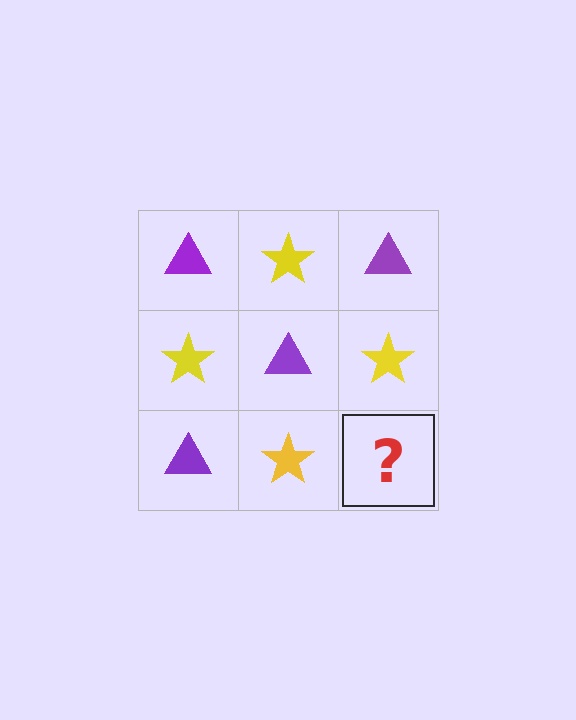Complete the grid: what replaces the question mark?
The question mark should be replaced with a purple triangle.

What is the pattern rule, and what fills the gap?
The rule is that it alternates purple triangle and yellow star in a checkerboard pattern. The gap should be filled with a purple triangle.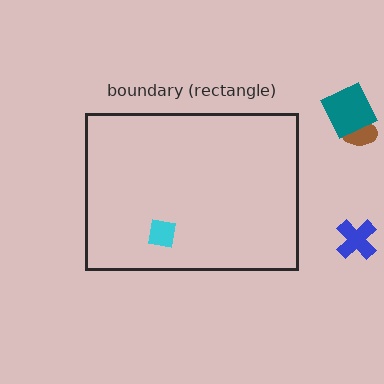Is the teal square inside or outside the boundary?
Outside.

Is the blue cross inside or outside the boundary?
Outside.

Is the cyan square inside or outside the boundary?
Inside.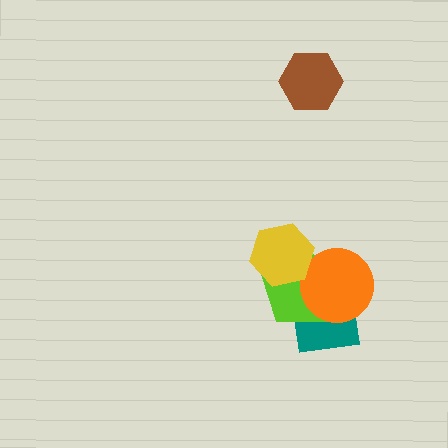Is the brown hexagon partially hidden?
No, no other shape covers it.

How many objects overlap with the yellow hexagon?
2 objects overlap with the yellow hexagon.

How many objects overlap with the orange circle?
3 objects overlap with the orange circle.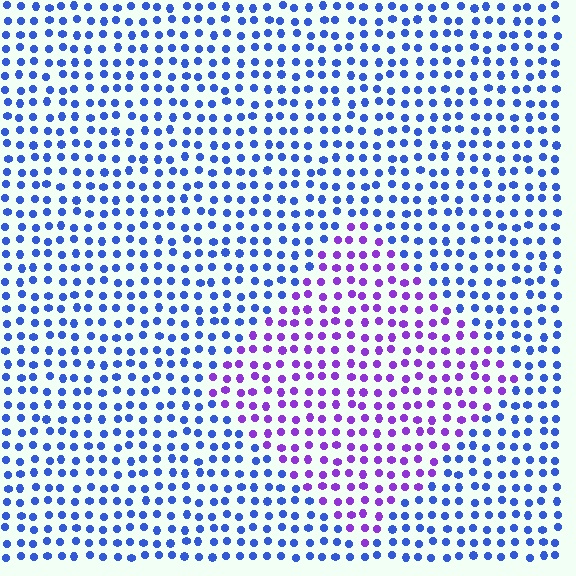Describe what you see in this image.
The image is filled with small blue elements in a uniform arrangement. A diamond-shaped region is visible where the elements are tinted to a slightly different hue, forming a subtle color boundary.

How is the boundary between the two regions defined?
The boundary is defined purely by a slight shift in hue (about 49 degrees). Spacing, size, and orientation are identical on both sides.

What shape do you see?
I see a diamond.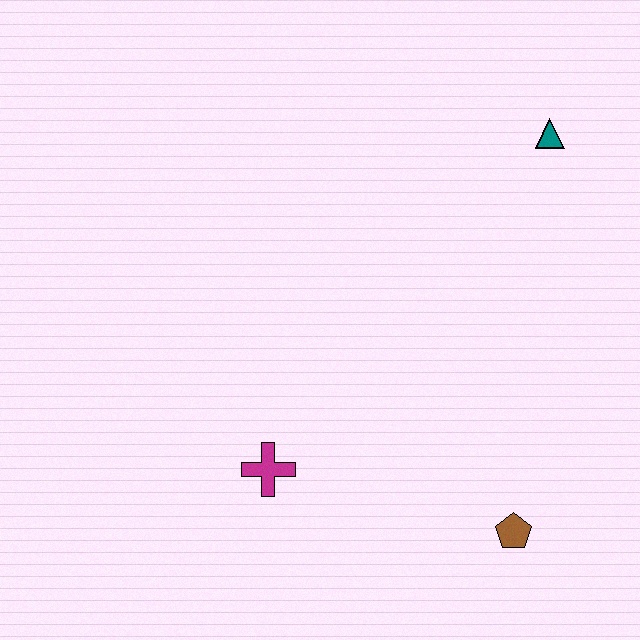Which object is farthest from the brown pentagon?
The teal triangle is farthest from the brown pentagon.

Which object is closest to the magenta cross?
The brown pentagon is closest to the magenta cross.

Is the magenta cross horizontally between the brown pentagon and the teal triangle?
No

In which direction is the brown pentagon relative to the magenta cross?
The brown pentagon is to the right of the magenta cross.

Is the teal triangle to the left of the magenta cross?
No